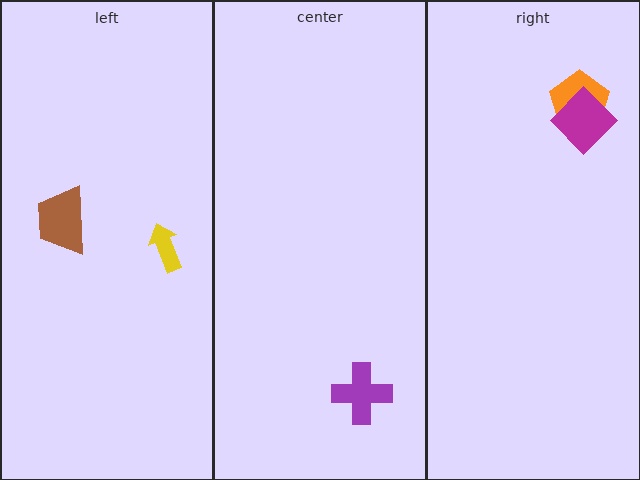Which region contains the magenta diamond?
The right region.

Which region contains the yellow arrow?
The left region.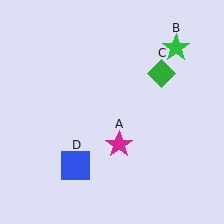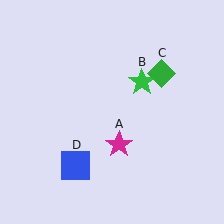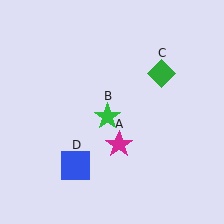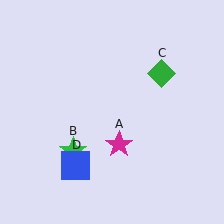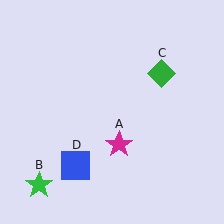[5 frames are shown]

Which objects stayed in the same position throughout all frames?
Magenta star (object A) and green diamond (object C) and blue square (object D) remained stationary.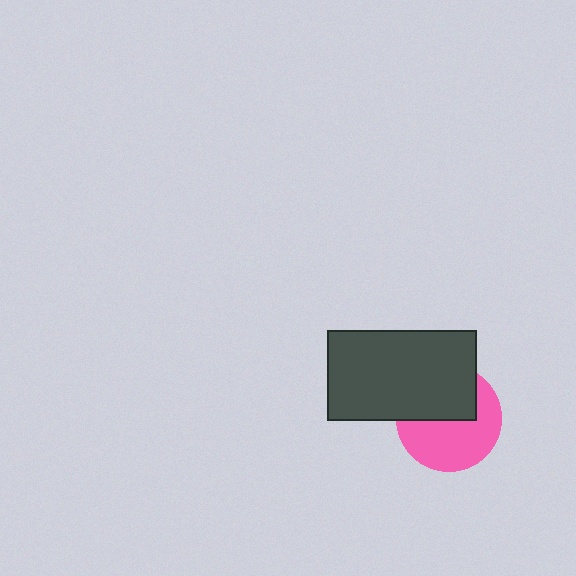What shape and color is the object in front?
The object in front is a dark gray rectangle.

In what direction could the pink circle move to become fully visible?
The pink circle could move down. That would shift it out from behind the dark gray rectangle entirely.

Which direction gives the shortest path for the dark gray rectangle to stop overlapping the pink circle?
Moving up gives the shortest separation.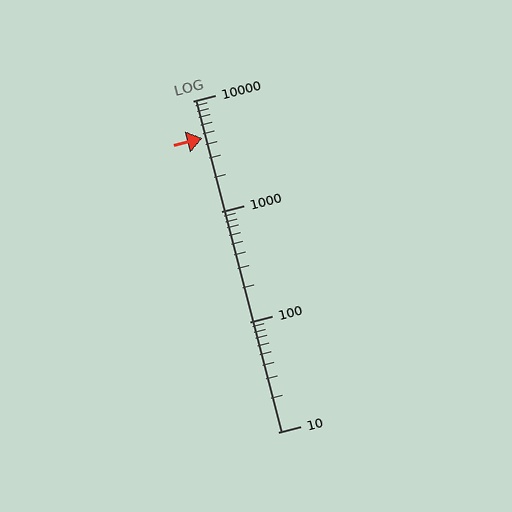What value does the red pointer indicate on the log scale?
The pointer indicates approximately 4600.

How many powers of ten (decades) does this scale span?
The scale spans 3 decades, from 10 to 10000.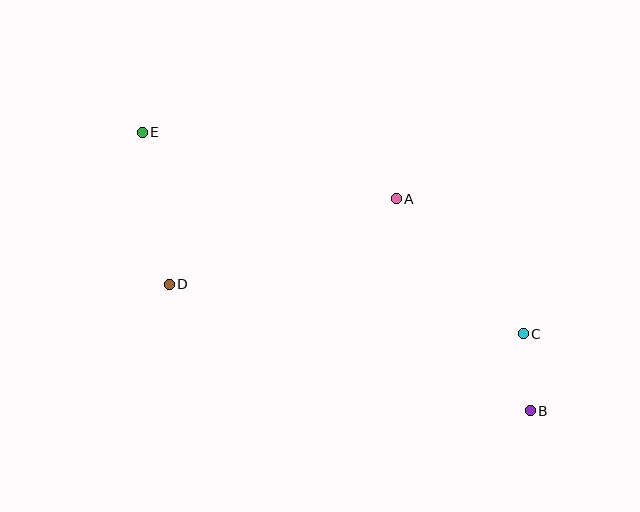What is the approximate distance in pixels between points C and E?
The distance between C and E is approximately 431 pixels.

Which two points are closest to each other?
Points B and C are closest to each other.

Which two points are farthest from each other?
Points B and E are farthest from each other.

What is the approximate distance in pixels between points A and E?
The distance between A and E is approximately 263 pixels.